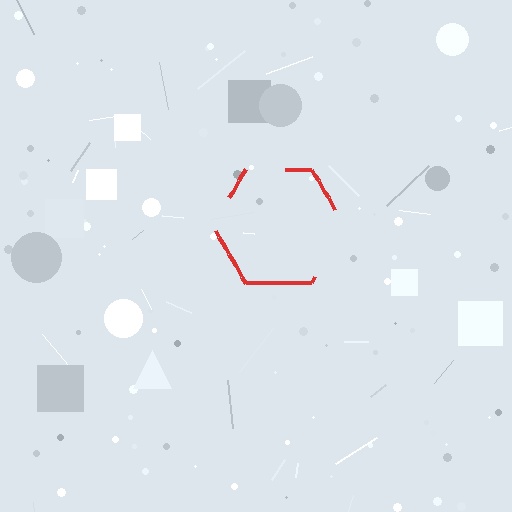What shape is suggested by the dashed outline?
The dashed outline suggests a hexagon.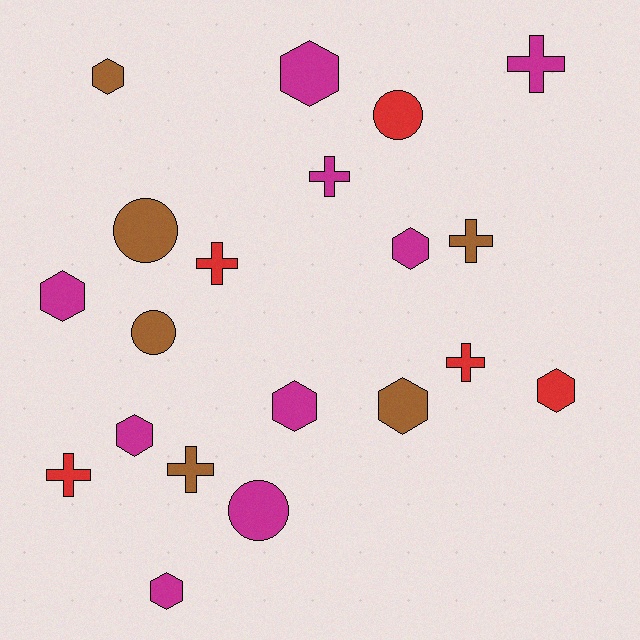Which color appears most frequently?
Magenta, with 9 objects.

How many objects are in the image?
There are 20 objects.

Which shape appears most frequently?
Hexagon, with 9 objects.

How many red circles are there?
There is 1 red circle.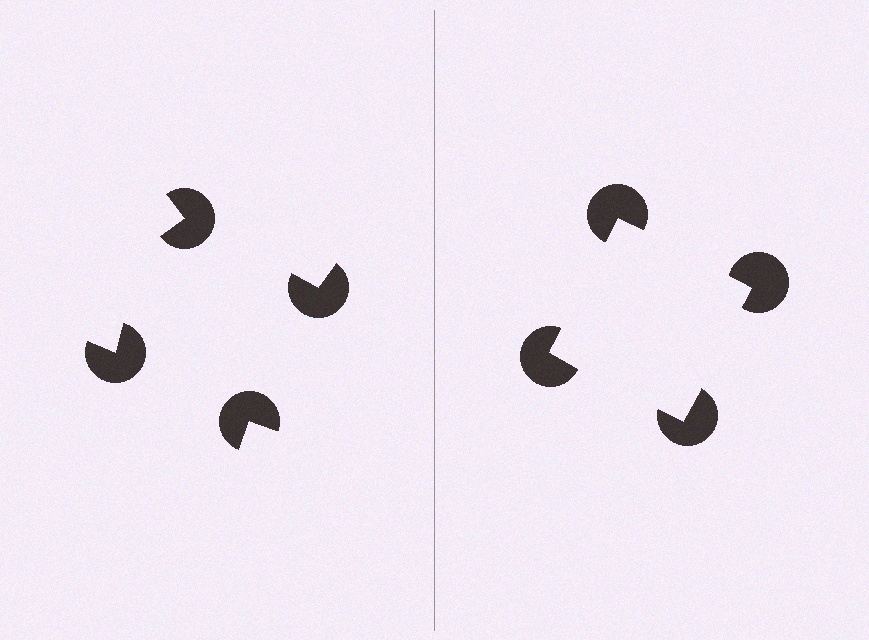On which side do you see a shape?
An illusory square appears on the right side. On the left side the wedge cuts are rotated, so no coherent shape forms.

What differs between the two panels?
The pac-man discs are positioned identically on both sides; only the wedge orientations differ. On the right they align to a square; on the left they are misaligned.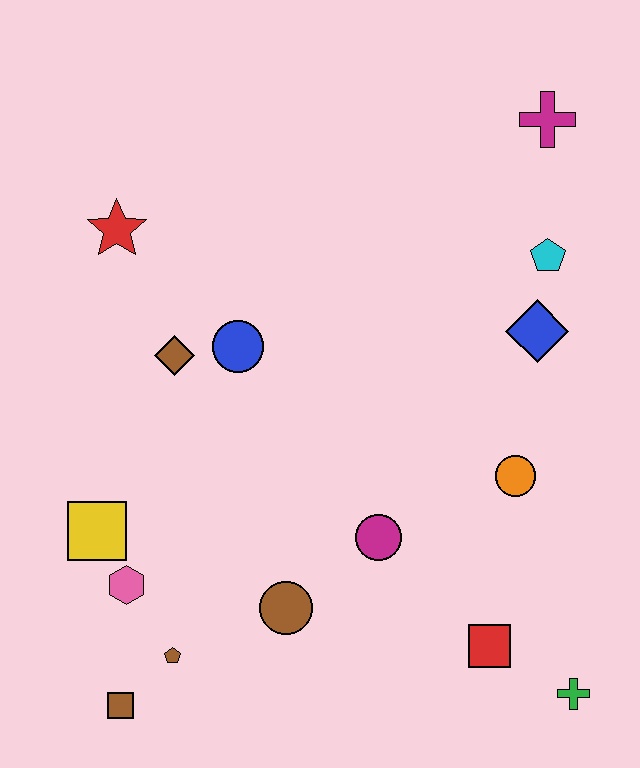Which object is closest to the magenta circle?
The brown circle is closest to the magenta circle.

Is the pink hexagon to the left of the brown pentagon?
Yes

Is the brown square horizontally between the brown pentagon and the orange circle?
No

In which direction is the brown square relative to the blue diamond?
The brown square is to the left of the blue diamond.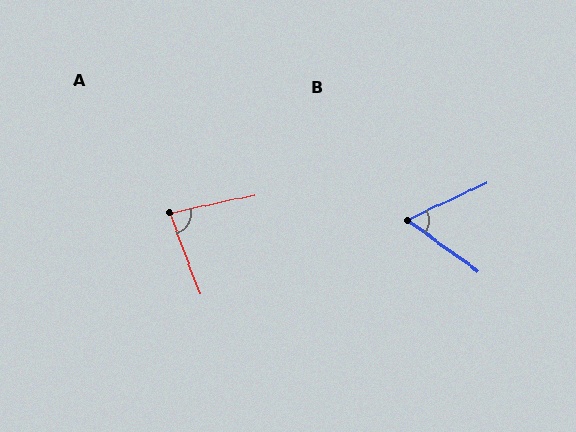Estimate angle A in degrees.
Approximately 82 degrees.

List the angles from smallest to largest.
B (62°), A (82°).